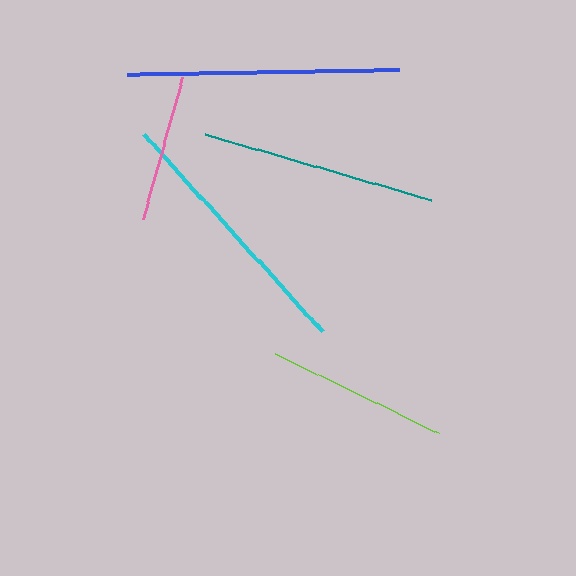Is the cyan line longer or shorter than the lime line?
The cyan line is longer than the lime line.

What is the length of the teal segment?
The teal segment is approximately 234 pixels long.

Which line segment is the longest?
The blue line is the longest at approximately 272 pixels.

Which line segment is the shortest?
The pink line is the shortest at approximately 148 pixels.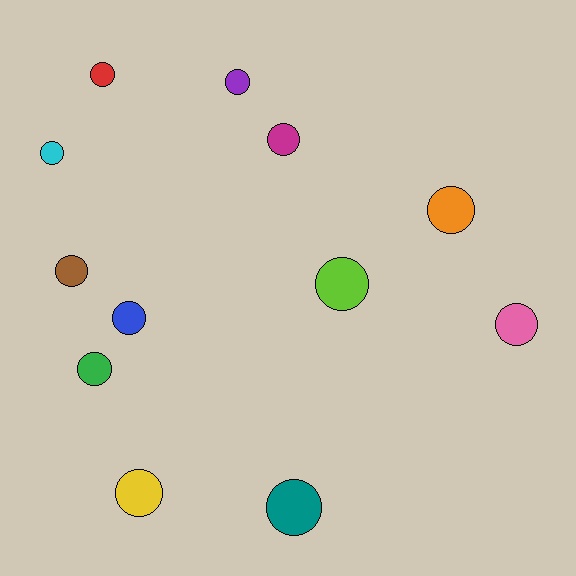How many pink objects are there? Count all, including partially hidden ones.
There is 1 pink object.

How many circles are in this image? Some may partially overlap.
There are 12 circles.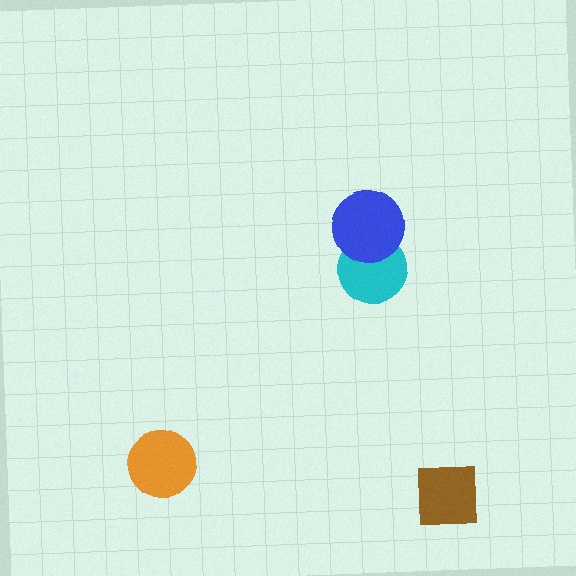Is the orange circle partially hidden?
No, no other shape covers it.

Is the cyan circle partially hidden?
Yes, it is partially covered by another shape.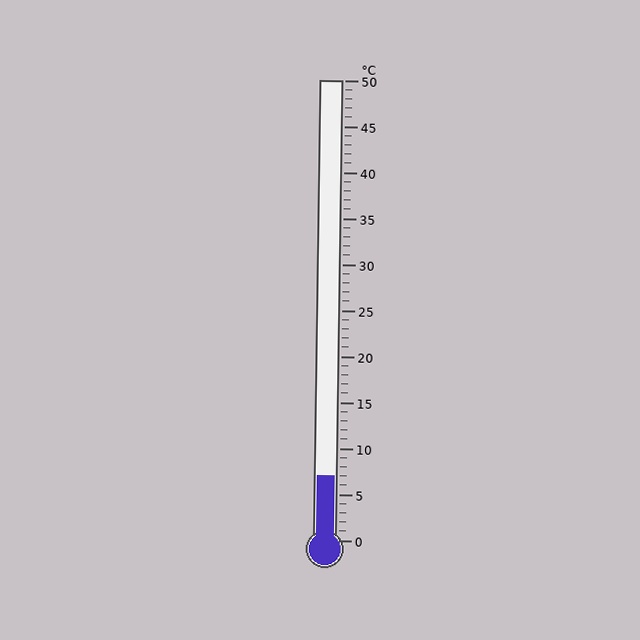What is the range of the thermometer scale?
The thermometer scale ranges from 0°C to 50°C.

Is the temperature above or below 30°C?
The temperature is below 30°C.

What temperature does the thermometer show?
The thermometer shows approximately 7°C.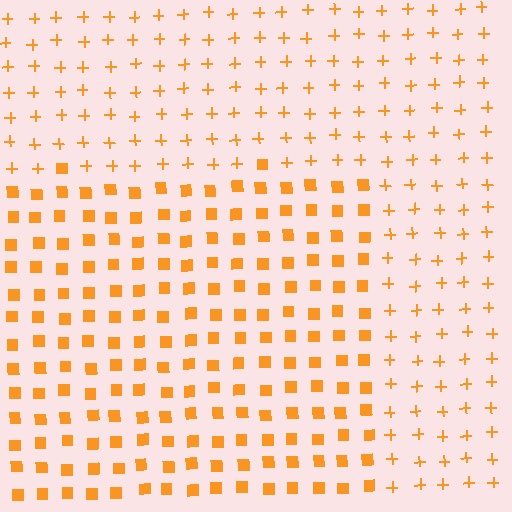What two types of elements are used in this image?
The image uses squares inside the rectangle region and plus signs outside it.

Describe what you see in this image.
The image is filled with small orange elements arranged in a uniform grid. A rectangle-shaped region contains squares, while the surrounding area contains plus signs. The boundary is defined purely by the change in element shape.